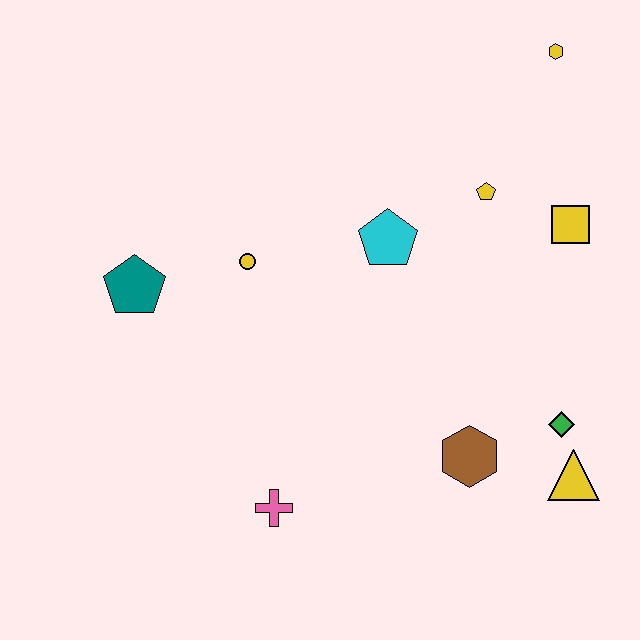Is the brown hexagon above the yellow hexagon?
No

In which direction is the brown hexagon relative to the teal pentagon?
The brown hexagon is to the right of the teal pentagon.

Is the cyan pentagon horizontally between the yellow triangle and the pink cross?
Yes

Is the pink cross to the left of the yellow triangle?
Yes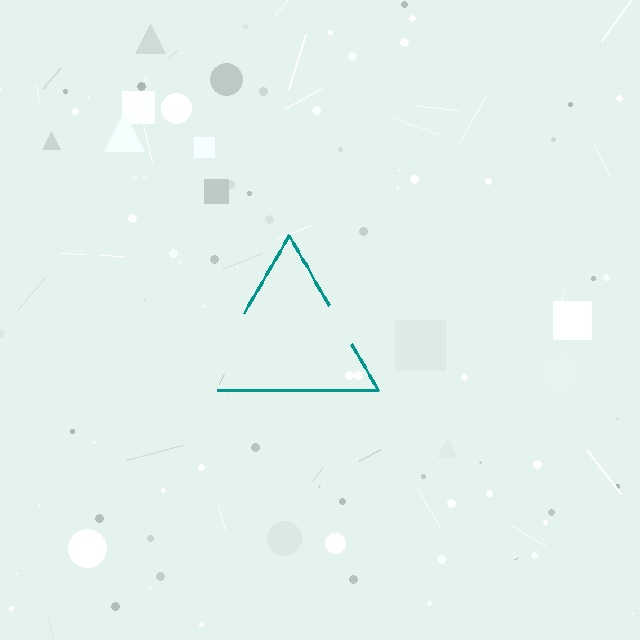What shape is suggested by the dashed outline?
The dashed outline suggests a triangle.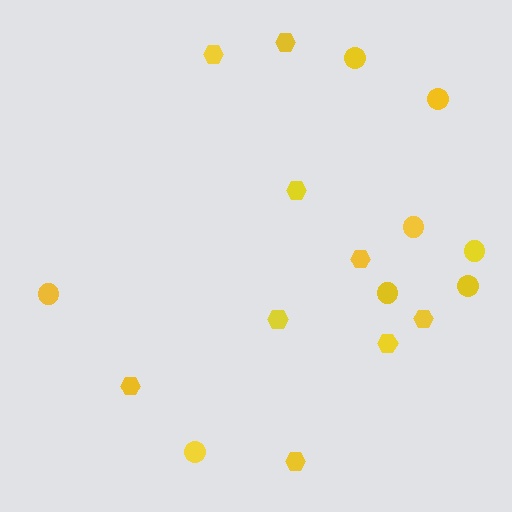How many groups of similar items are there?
There are 2 groups: one group of circles (8) and one group of hexagons (9).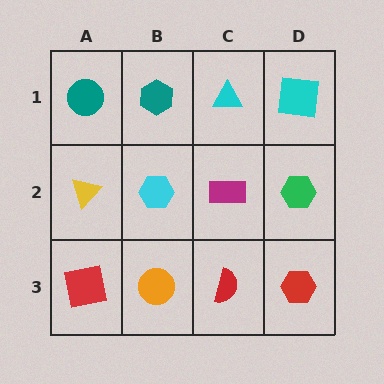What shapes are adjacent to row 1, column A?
A yellow triangle (row 2, column A), a teal hexagon (row 1, column B).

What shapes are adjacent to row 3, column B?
A cyan hexagon (row 2, column B), a red square (row 3, column A), a red semicircle (row 3, column C).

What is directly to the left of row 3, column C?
An orange circle.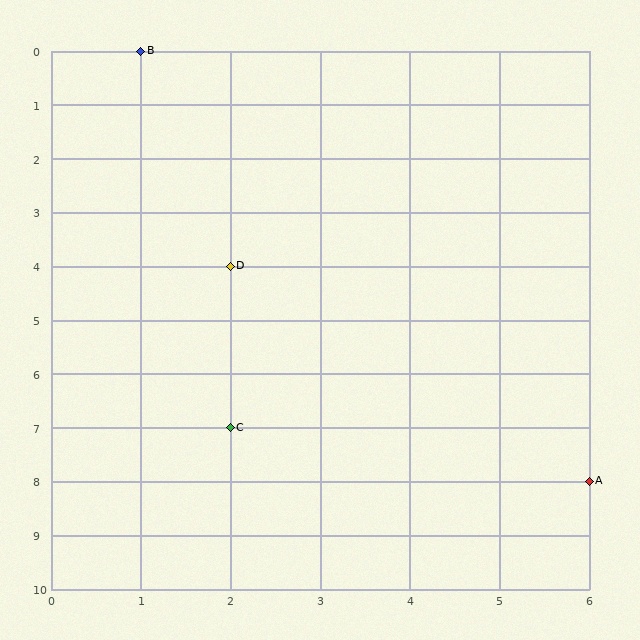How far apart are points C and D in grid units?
Points C and D are 3 rows apart.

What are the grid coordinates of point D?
Point D is at grid coordinates (2, 4).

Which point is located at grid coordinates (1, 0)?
Point B is at (1, 0).